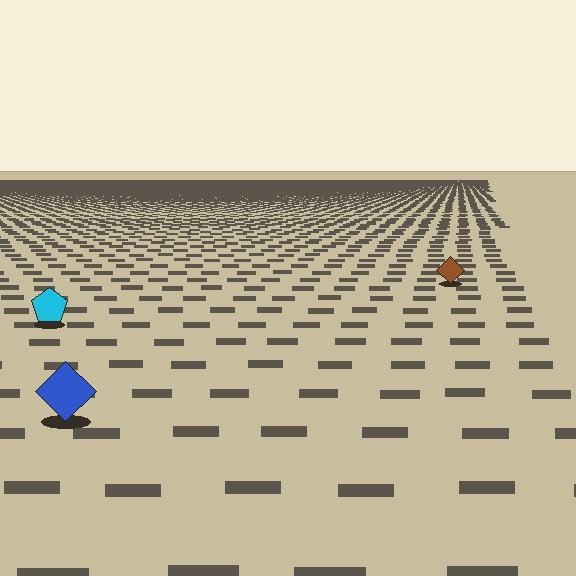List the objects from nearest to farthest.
From nearest to farthest: the blue diamond, the cyan pentagon, the brown diamond.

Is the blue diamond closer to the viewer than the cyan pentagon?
Yes. The blue diamond is closer — you can tell from the texture gradient: the ground texture is coarser near it.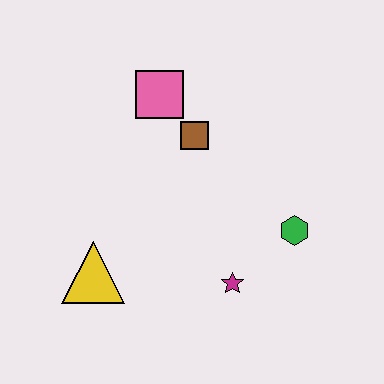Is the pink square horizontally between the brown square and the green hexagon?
No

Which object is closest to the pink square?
The brown square is closest to the pink square.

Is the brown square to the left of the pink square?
No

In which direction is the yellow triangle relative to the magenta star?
The yellow triangle is to the left of the magenta star.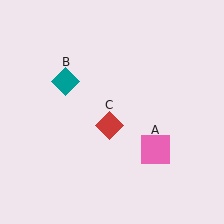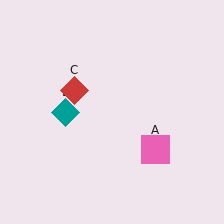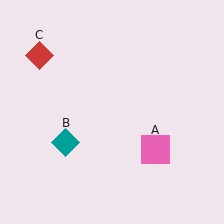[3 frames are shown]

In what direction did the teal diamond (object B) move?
The teal diamond (object B) moved down.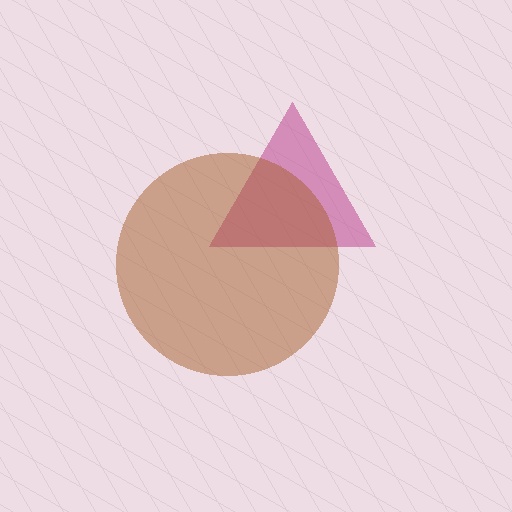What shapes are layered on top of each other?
The layered shapes are: a magenta triangle, a brown circle.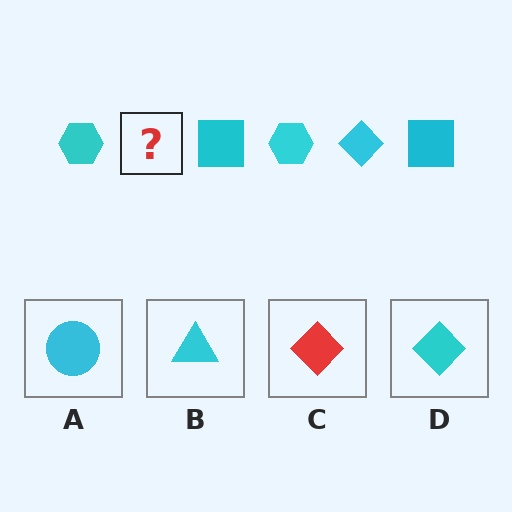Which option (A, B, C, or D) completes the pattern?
D.